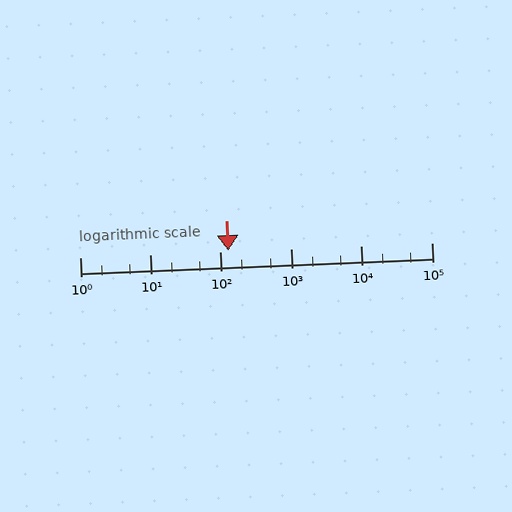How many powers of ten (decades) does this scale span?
The scale spans 5 decades, from 1 to 100000.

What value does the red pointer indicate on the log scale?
The pointer indicates approximately 130.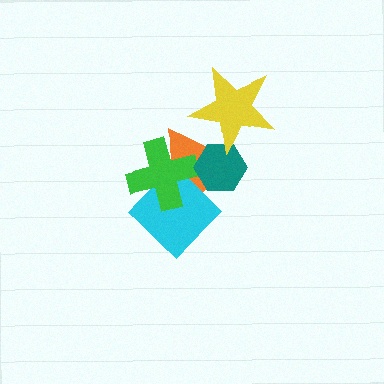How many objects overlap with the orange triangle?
4 objects overlap with the orange triangle.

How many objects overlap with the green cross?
2 objects overlap with the green cross.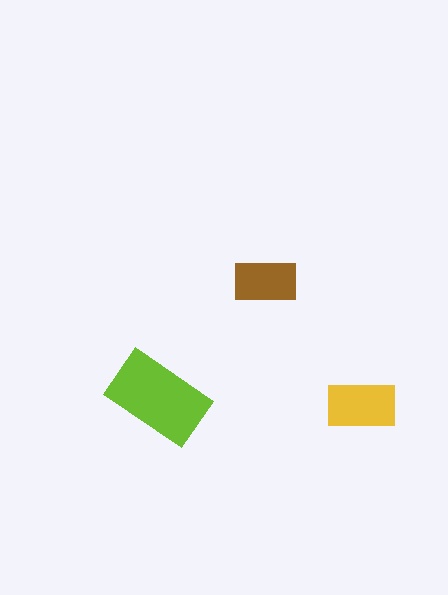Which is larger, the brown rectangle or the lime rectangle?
The lime one.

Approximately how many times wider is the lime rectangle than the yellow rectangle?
About 1.5 times wider.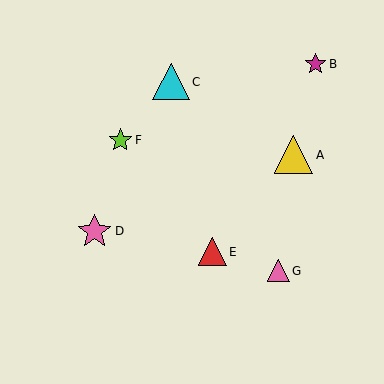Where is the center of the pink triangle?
The center of the pink triangle is at (278, 271).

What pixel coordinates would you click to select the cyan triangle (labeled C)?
Click at (171, 82) to select the cyan triangle C.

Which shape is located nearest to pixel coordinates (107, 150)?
The lime star (labeled F) at (120, 140) is nearest to that location.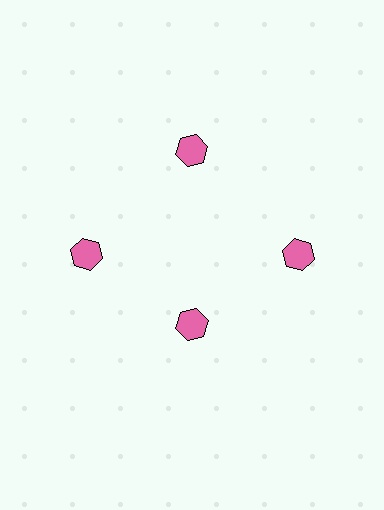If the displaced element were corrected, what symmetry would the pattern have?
It would have 4-fold rotational symmetry — the pattern would map onto itself every 90 degrees.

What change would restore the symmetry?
The symmetry would be restored by moving it outward, back onto the ring so that all 4 hexagons sit at equal angles and equal distance from the center.